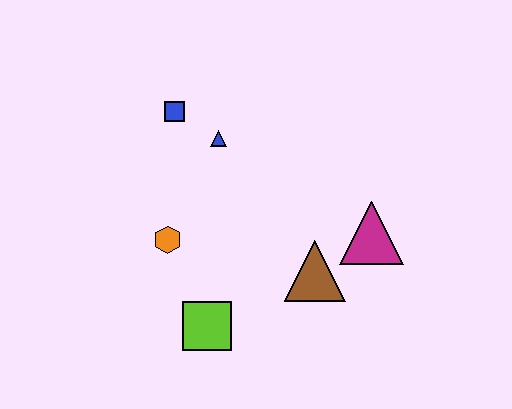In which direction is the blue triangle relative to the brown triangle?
The blue triangle is above the brown triangle.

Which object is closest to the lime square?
The orange hexagon is closest to the lime square.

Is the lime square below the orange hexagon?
Yes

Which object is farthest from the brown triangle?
The blue square is farthest from the brown triangle.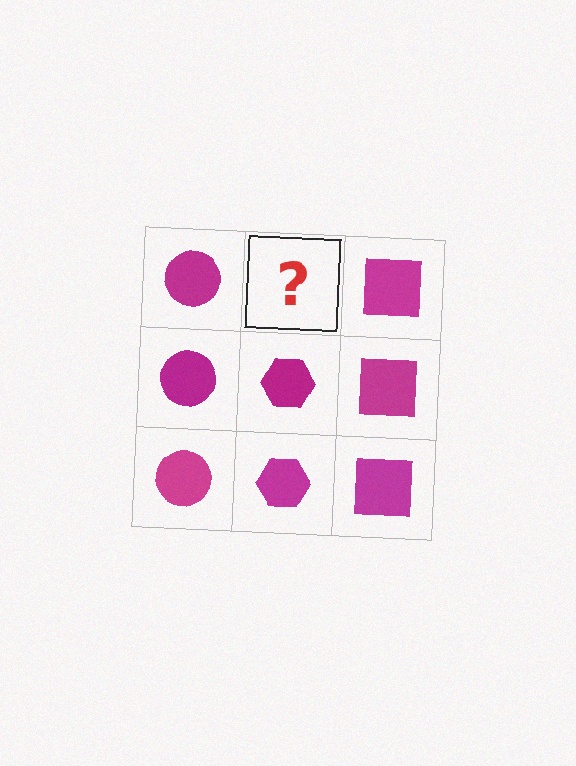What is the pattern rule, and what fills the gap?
The rule is that each column has a consistent shape. The gap should be filled with a magenta hexagon.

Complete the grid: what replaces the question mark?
The question mark should be replaced with a magenta hexagon.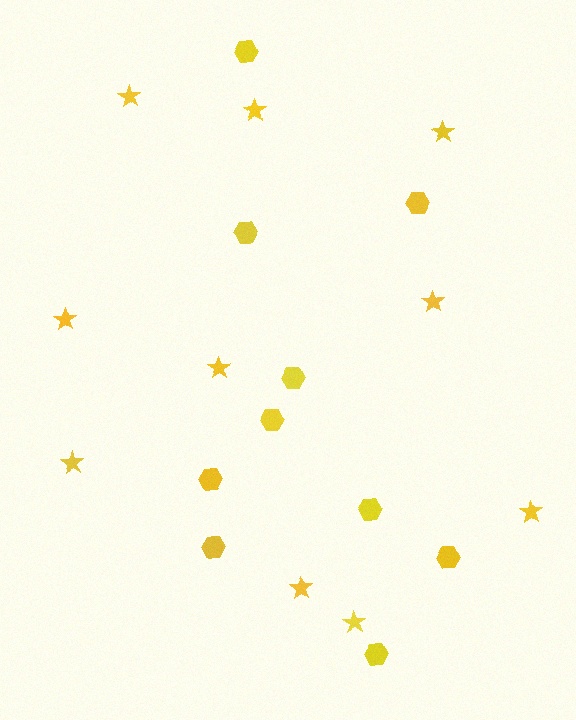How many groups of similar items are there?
There are 2 groups: one group of stars (10) and one group of hexagons (10).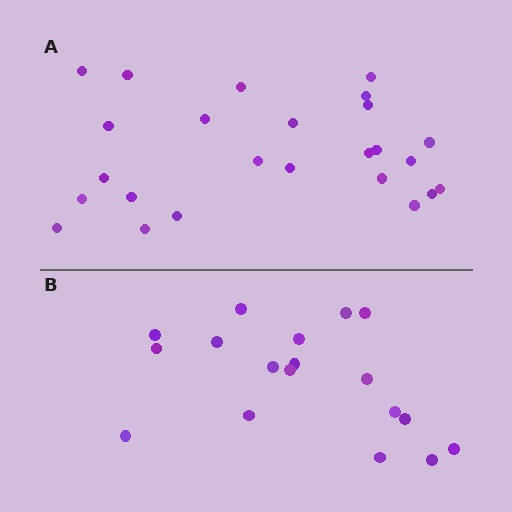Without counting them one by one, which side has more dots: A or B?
Region A (the top region) has more dots.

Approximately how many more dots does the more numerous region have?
Region A has roughly 8 or so more dots than region B.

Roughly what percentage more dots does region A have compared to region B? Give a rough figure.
About 40% more.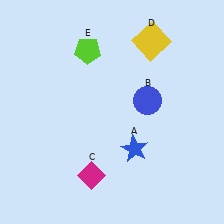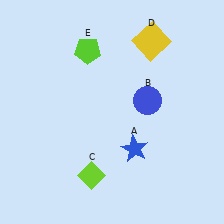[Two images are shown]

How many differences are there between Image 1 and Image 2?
There is 1 difference between the two images.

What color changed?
The diamond (C) changed from magenta in Image 1 to lime in Image 2.